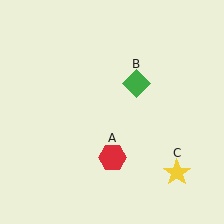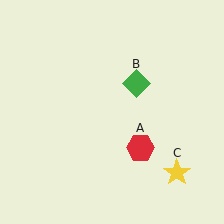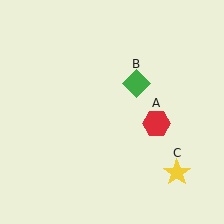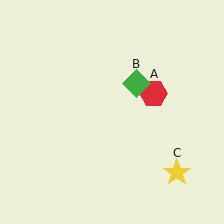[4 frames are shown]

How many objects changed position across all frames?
1 object changed position: red hexagon (object A).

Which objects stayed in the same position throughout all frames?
Green diamond (object B) and yellow star (object C) remained stationary.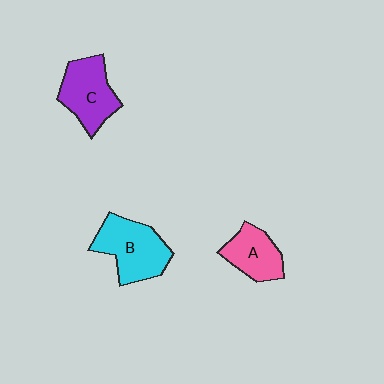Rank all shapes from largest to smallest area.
From largest to smallest: B (cyan), C (purple), A (pink).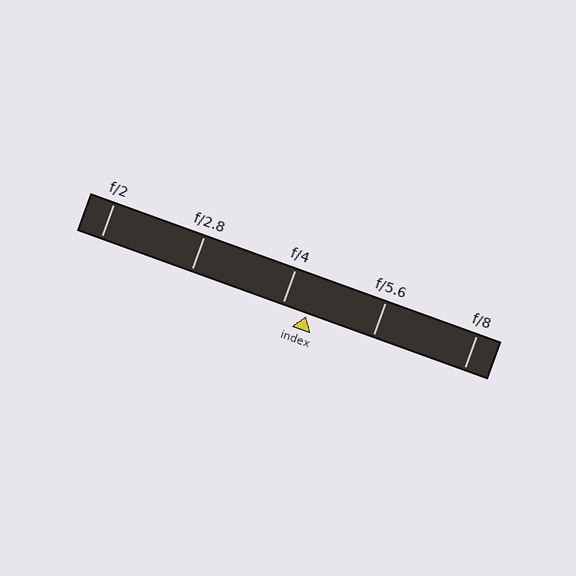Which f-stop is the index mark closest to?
The index mark is closest to f/4.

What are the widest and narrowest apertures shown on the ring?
The widest aperture shown is f/2 and the narrowest is f/8.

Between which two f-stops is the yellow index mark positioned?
The index mark is between f/4 and f/5.6.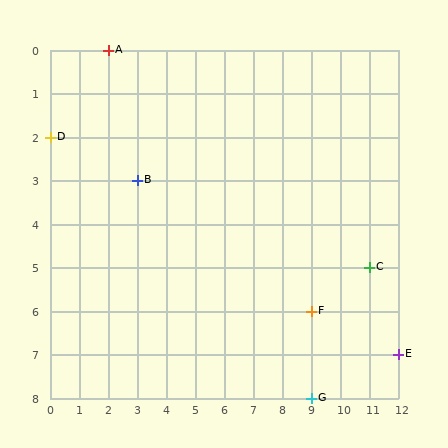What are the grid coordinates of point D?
Point D is at grid coordinates (0, 2).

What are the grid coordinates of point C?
Point C is at grid coordinates (11, 5).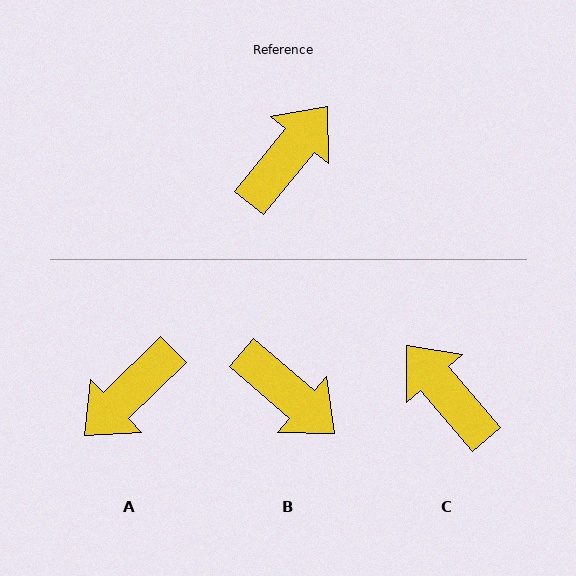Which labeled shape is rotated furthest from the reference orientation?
A, about 173 degrees away.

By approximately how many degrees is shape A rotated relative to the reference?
Approximately 173 degrees counter-clockwise.